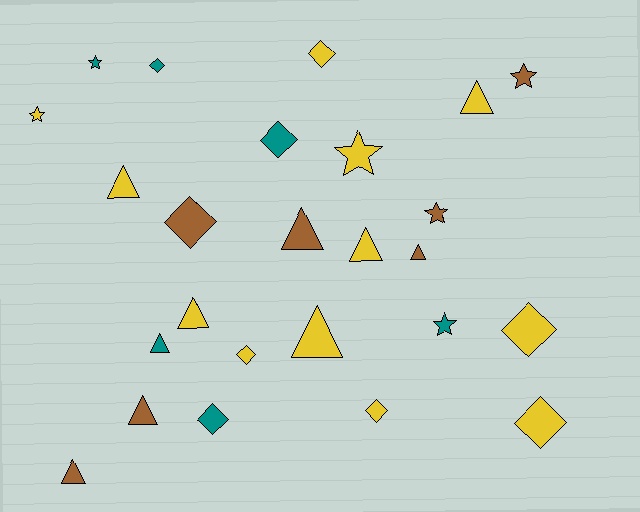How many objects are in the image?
There are 25 objects.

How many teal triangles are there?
There is 1 teal triangle.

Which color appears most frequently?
Yellow, with 12 objects.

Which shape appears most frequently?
Triangle, with 10 objects.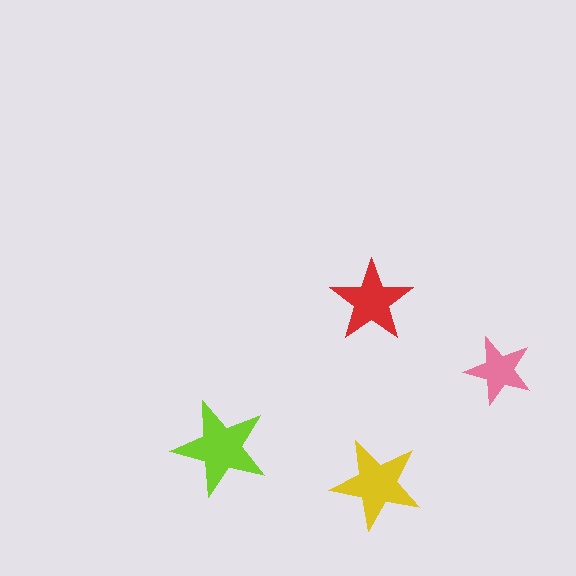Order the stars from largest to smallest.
the lime one, the yellow one, the red one, the pink one.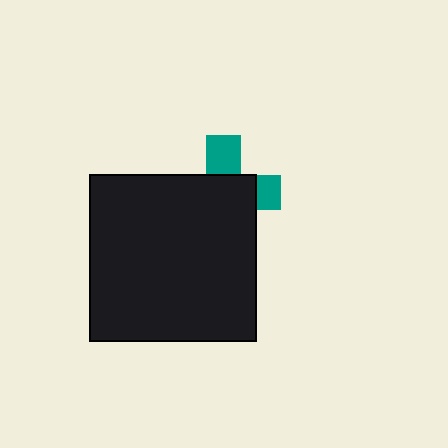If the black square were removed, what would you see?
You would see the complete teal cross.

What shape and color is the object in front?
The object in front is a black square.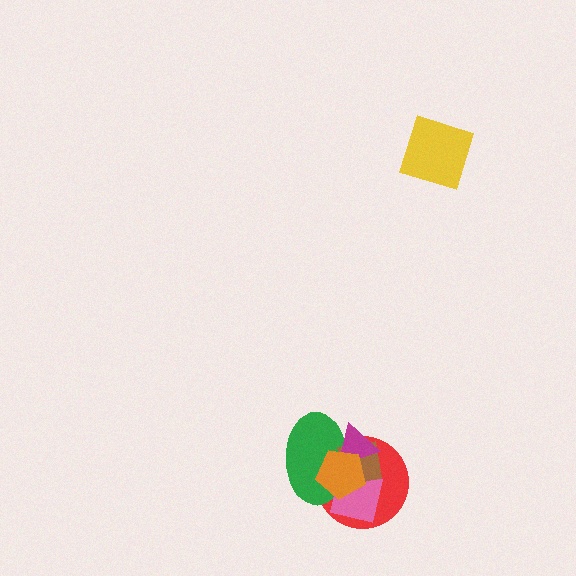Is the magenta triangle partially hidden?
Yes, it is partially covered by another shape.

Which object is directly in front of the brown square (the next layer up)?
The magenta triangle is directly in front of the brown square.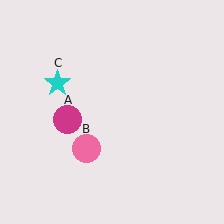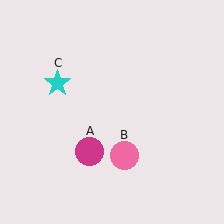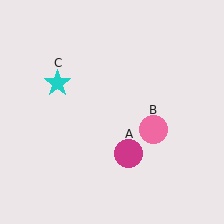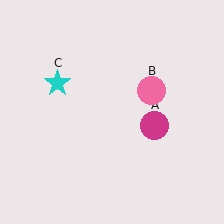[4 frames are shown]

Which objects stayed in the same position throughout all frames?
Cyan star (object C) remained stationary.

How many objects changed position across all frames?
2 objects changed position: magenta circle (object A), pink circle (object B).